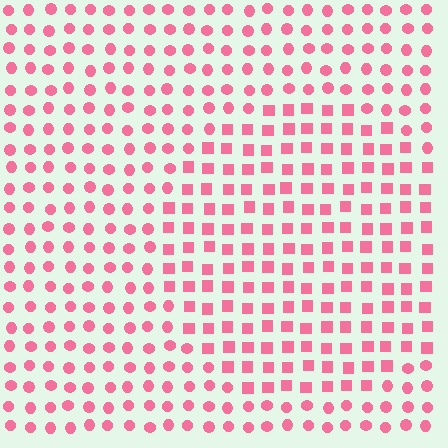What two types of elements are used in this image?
The image uses squares inside the circle region and circles outside it.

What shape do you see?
I see a circle.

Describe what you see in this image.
The image is filled with small pink elements arranged in a uniform grid. A circle-shaped region contains squares, while the surrounding area contains circles. The boundary is defined purely by the change in element shape.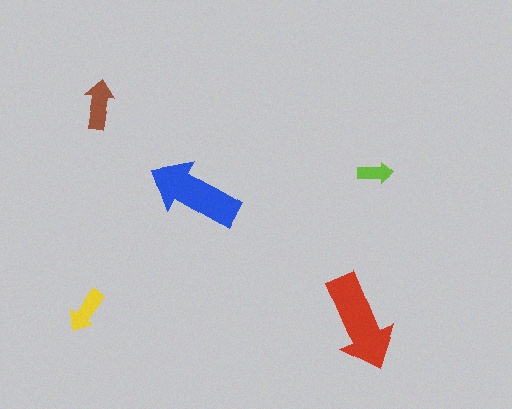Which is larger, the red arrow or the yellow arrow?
The red one.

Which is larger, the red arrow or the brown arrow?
The red one.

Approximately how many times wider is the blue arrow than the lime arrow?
About 2.5 times wider.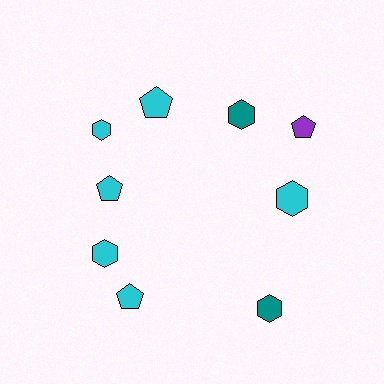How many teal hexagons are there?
There are 2 teal hexagons.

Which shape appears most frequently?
Hexagon, with 5 objects.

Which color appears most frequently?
Cyan, with 6 objects.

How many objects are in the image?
There are 9 objects.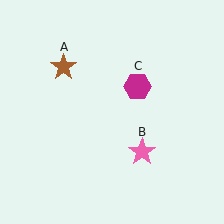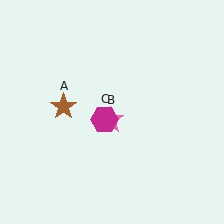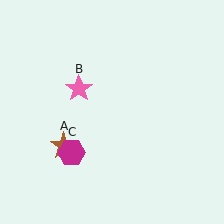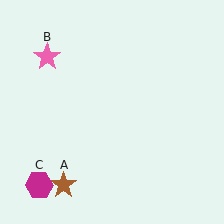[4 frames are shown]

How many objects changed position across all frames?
3 objects changed position: brown star (object A), pink star (object B), magenta hexagon (object C).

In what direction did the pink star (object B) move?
The pink star (object B) moved up and to the left.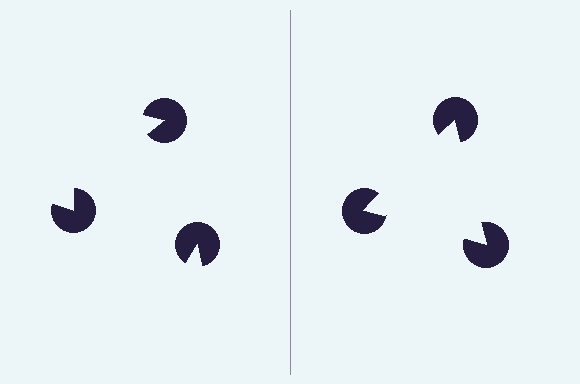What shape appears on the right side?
An illusory triangle.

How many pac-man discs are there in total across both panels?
6 — 3 on each side.